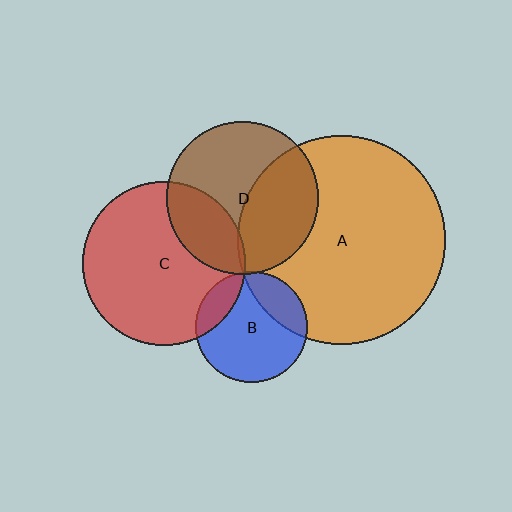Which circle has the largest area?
Circle A (orange).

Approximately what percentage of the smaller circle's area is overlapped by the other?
Approximately 25%.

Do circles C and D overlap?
Yes.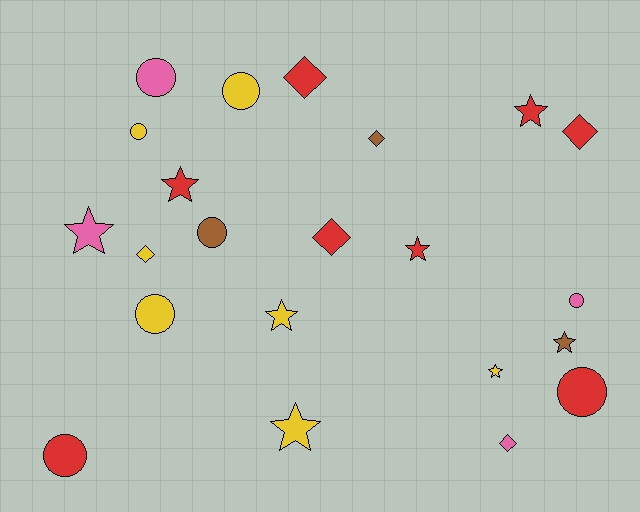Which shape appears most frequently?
Circle, with 8 objects.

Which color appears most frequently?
Red, with 8 objects.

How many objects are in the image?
There are 22 objects.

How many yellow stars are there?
There are 3 yellow stars.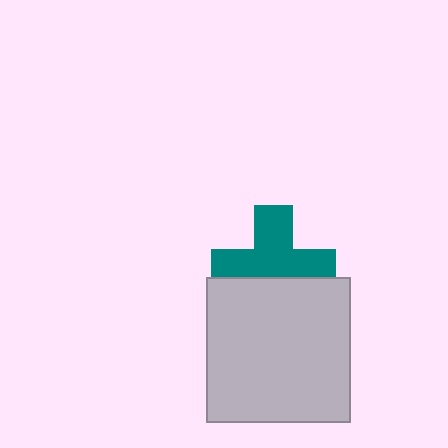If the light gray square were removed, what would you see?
You would see the complete teal cross.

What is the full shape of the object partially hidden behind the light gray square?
The partially hidden object is a teal cross.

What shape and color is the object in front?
The object in front is a light gray square.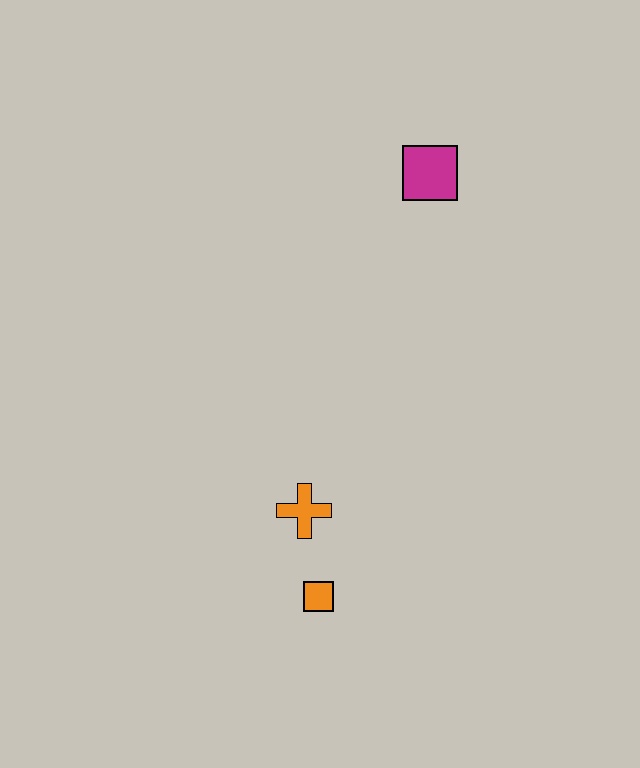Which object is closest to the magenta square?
The orange cross is closest to the magenta square.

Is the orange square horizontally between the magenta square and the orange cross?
Yes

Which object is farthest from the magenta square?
The orange square is farthest from the magenta square.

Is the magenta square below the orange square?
No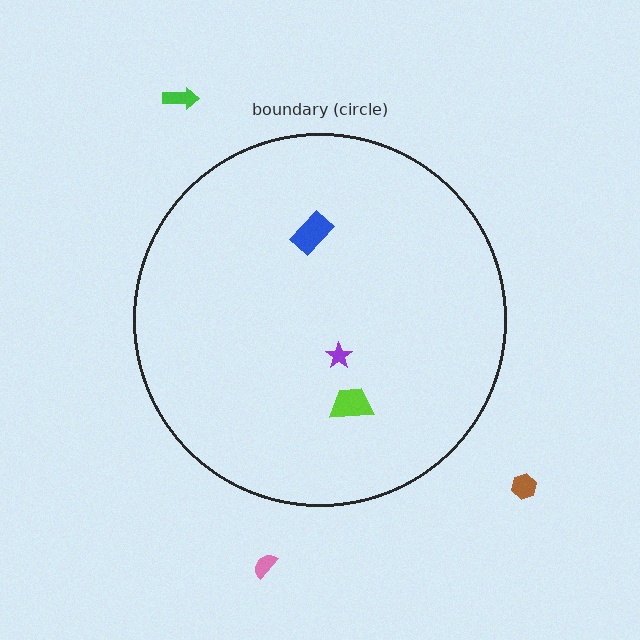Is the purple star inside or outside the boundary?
Inside.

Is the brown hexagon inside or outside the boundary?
Outside.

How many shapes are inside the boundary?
3 inside, 3 outside.